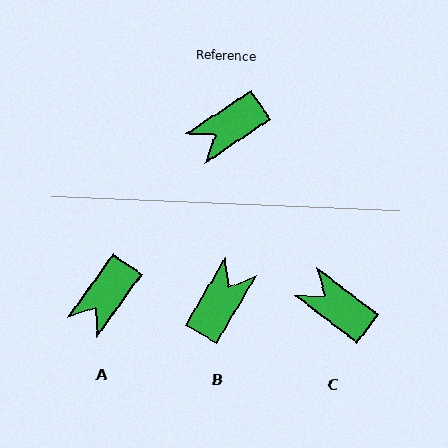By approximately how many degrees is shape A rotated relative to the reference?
Approximately 20 degrees counter-clockwise.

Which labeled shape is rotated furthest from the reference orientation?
B, about 155 degrees away.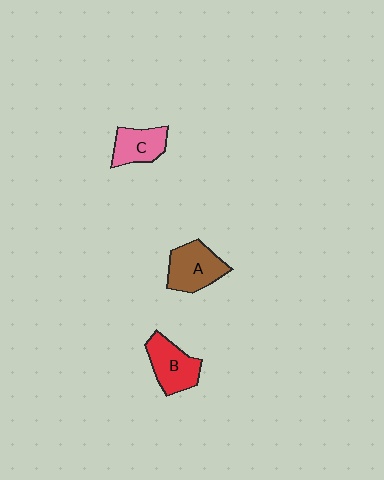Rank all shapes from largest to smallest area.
From largest to smallest: A (brown), B (red), C (pink).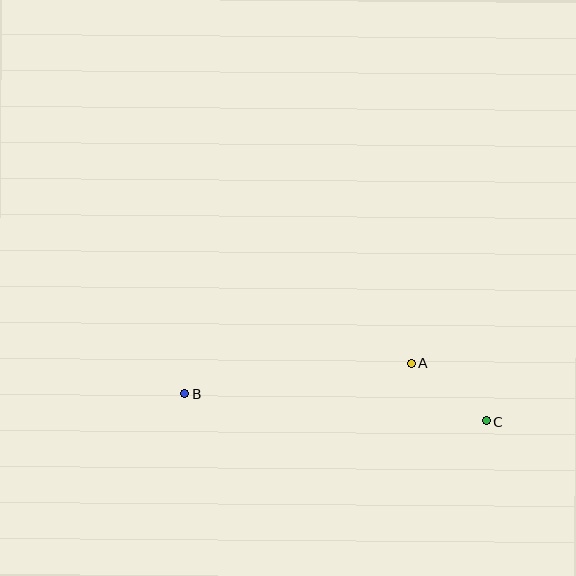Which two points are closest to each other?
Points A and C are closest to each other.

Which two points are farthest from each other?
Points B and C are farthest from each other.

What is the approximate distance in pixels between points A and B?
The distance between A and B is approximately 229 pixels.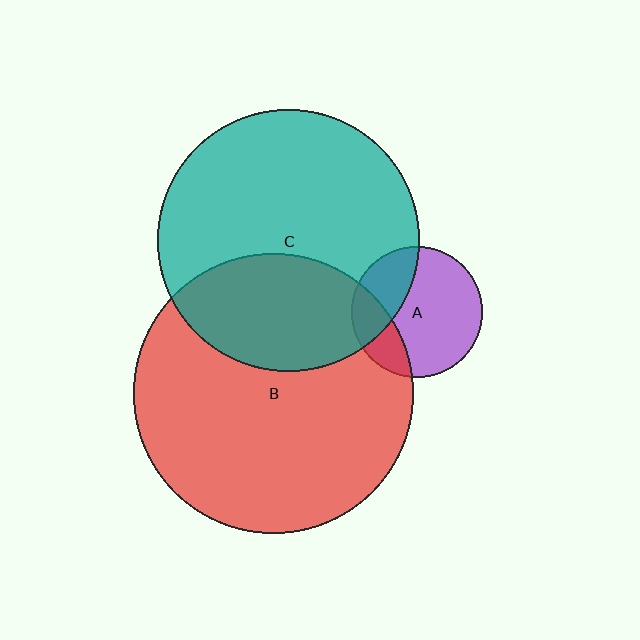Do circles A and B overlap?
Yes.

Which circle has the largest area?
Circle B (red).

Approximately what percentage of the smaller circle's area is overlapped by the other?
Approximately 25%.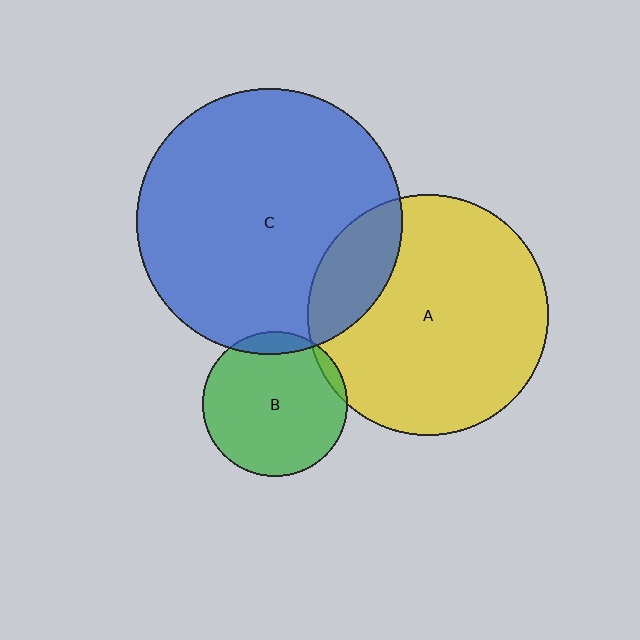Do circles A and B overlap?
Yes.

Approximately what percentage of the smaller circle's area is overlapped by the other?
Approximately 5%.